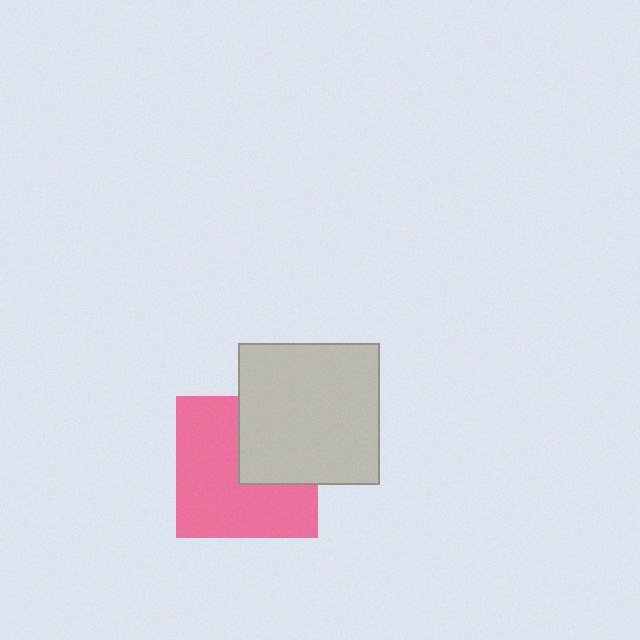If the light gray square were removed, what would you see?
You would see the complete pink square.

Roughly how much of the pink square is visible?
About half of it is visible (roughly 64%).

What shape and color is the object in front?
The object in front is a light gray square.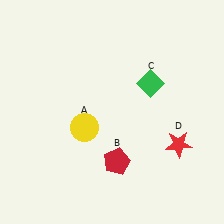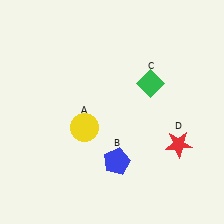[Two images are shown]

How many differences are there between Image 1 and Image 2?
There is 1 difference between the two images.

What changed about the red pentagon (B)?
In Image 1, B is red. In Image 2, it changed to blue.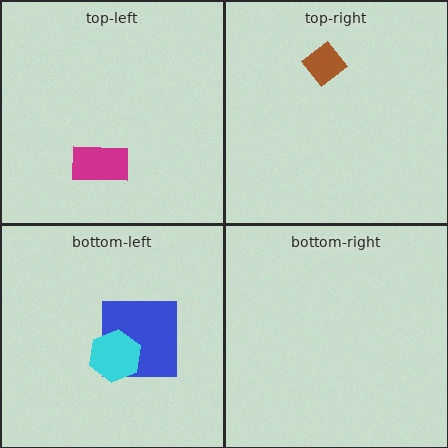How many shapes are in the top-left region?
1.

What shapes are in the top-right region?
The brown diamond.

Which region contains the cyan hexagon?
The bottom-left region.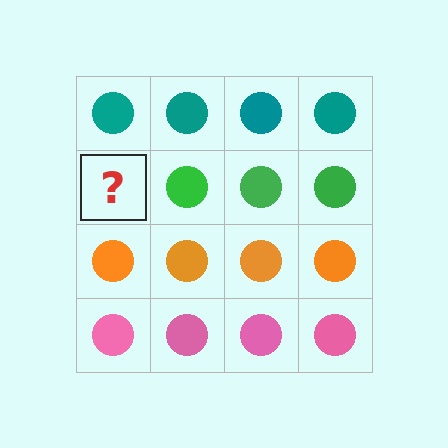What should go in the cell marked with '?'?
The missing cell should contain a green circle.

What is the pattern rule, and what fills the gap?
The rule is that each row has a consistent color. The gap should be filled with a green circle.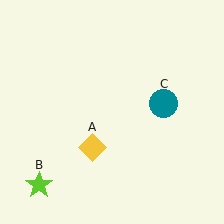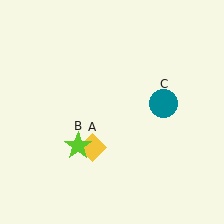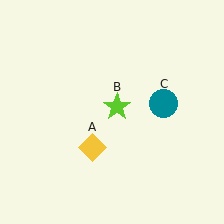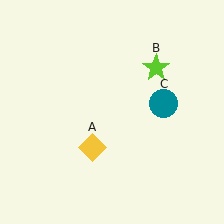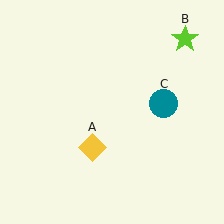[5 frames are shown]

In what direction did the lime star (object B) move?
The lime star (object B) moved up and to the right.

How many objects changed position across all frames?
1 object changed position: lime star (object B).